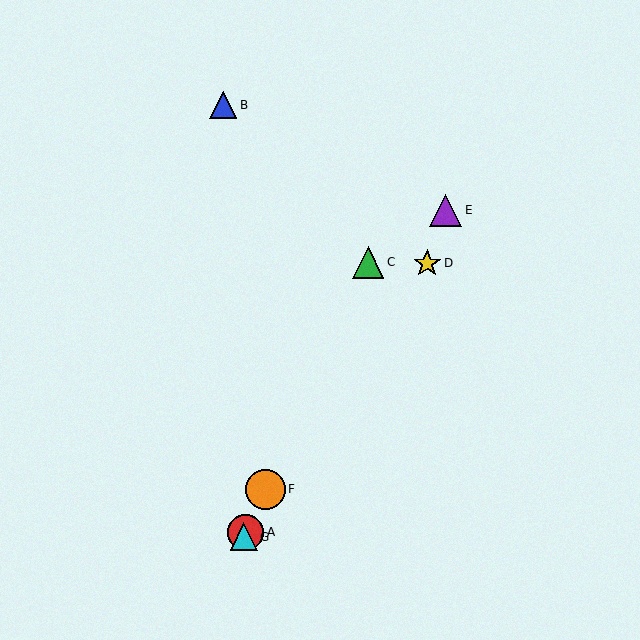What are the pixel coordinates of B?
Object B is at (223, 105).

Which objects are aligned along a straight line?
Objects A, C, F, G are aligned along a straight line.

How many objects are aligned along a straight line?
4 objects (A, C, F, G) are aligned along a straight line.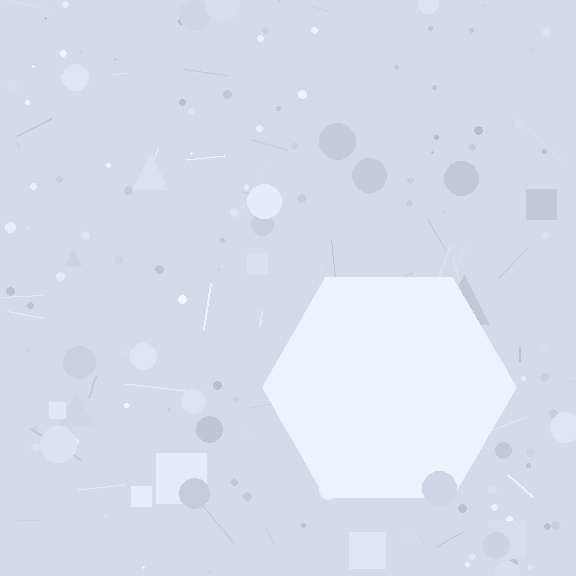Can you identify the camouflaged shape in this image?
The camouflaged shape is a hexagon.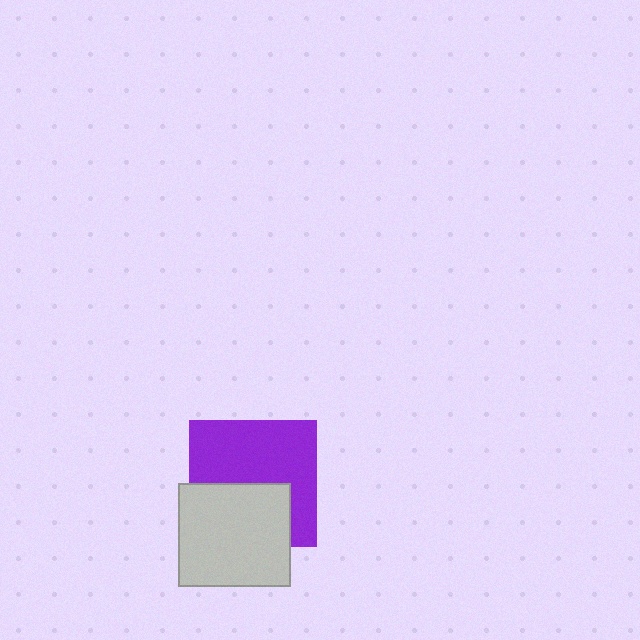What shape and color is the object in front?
The object in front is a light gray rectangle.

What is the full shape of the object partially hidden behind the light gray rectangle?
The partially hidden object is a purple square.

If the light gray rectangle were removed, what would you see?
You would see the complete purple square.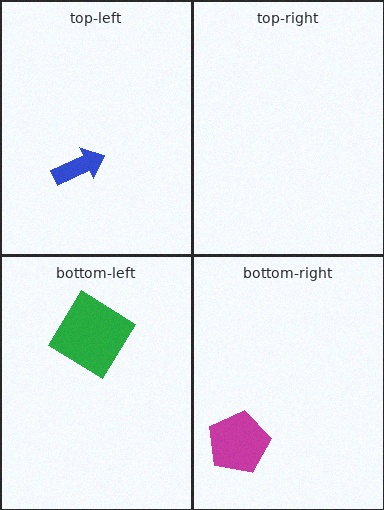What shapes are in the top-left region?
The blue arrow.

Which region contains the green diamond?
The bottom-left region.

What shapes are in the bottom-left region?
The green diamond.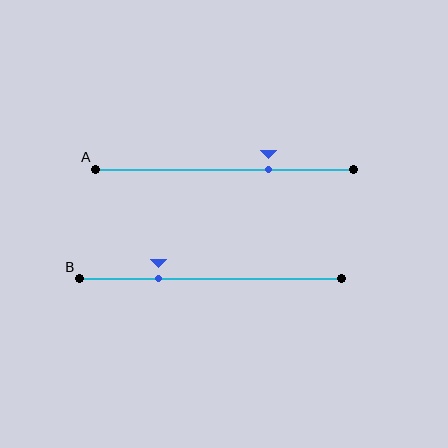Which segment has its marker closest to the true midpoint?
Segment A has its marker closest to the true midpoint.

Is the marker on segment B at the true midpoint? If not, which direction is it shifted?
No, the marker on segment B is shifted to the left by about 20% of the segment length.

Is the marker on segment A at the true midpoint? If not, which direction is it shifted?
No, the marker on segment A is shifted to the right by about 17% of the segment length.